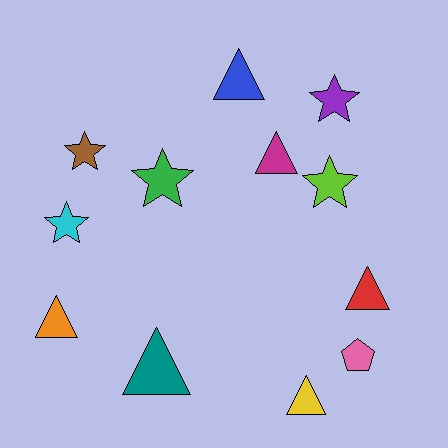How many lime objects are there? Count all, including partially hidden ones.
There is 1 lime object.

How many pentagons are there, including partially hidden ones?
There is 1 pentagon.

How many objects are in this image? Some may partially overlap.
There are 12 objects.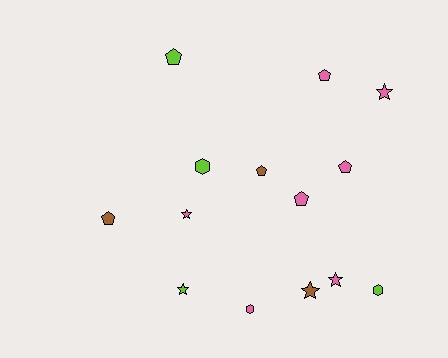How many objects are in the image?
There are 14 objects.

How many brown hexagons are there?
There are no brown hexagons.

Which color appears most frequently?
Pink, with 7 objects.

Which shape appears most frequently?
Pentagon, with 6 objects.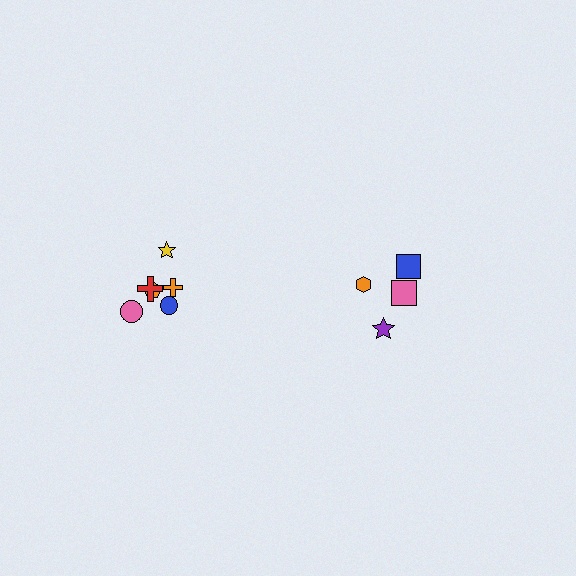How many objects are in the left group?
There are 6 objects.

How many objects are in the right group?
There are 4 objects.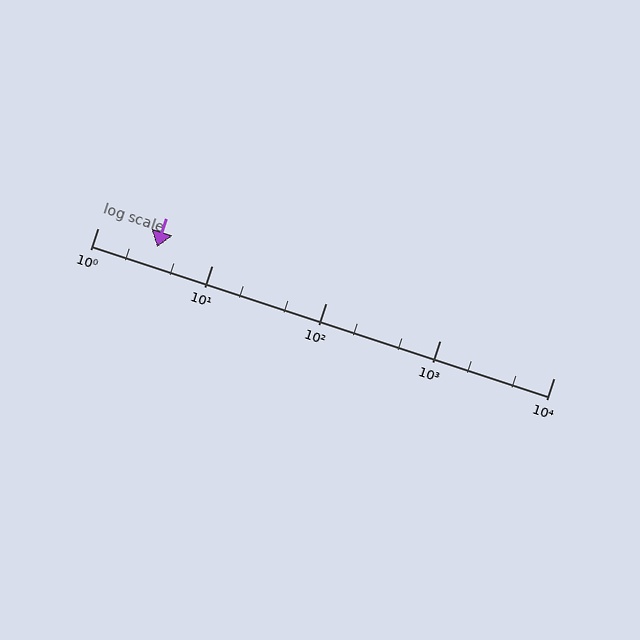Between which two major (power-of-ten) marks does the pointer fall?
The pointer is between 1 and 10.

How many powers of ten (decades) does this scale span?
The scale spans 4 decades, from 1 to 10000.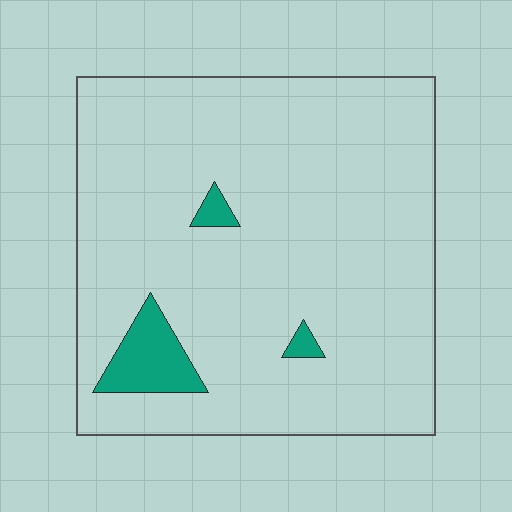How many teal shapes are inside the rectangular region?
3.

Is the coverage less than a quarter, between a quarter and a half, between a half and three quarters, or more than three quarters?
Less than a quarter.